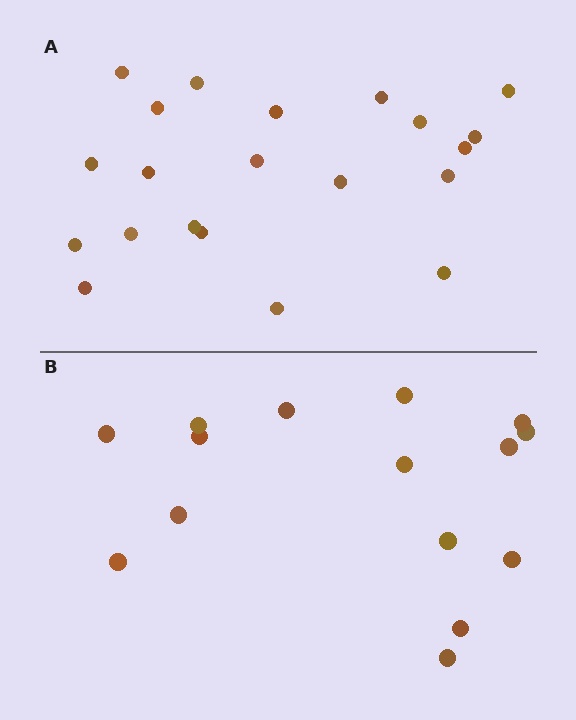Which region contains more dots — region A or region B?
Region A (the top region) has more dots.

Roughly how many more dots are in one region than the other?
Region A has about 6 more dots than region B.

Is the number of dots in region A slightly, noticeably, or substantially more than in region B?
Region A has noticeably more, but not dramatically so. The ratio is roughly 1.4 to 1.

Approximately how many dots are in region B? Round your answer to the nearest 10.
About 20 dots. (The exact count is 15, which rounds to 20.)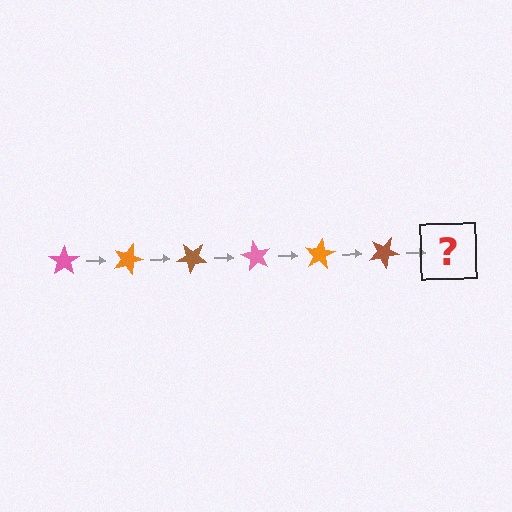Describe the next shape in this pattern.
It should be a pink star, rotated 120 degrees from the start.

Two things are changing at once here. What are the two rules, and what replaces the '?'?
The two rules are that it rotates 20 degrees each step and the color cycles through pink, orange, and brown. The '?' should be a pink star, rotated 120 degrees from the start.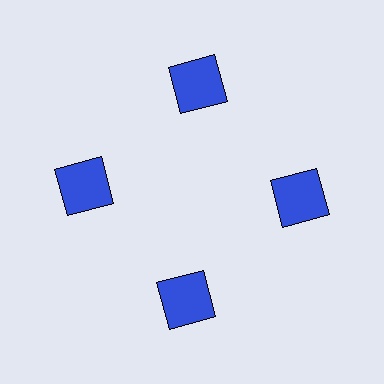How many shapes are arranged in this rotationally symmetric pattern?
There are 4 shapes, arranged in 4 groups of 1.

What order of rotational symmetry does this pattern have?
This pattern has 4-fold rotational symmetry.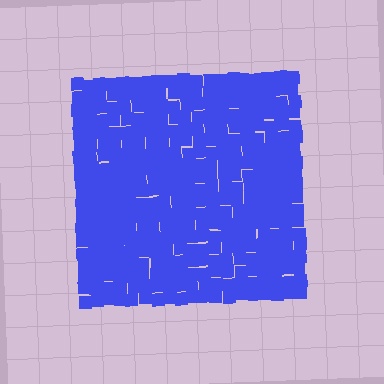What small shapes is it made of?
It is made of small squares.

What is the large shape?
The large shape is a square.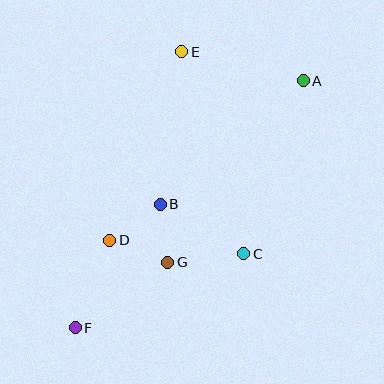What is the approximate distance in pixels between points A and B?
The distance between A and B is approximately 189 pixels.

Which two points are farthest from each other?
Points A and F are farthest from each other.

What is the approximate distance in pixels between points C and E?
The distance between C and E is approximately 211 pixels.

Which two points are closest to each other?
Points B and G are closest to each other.